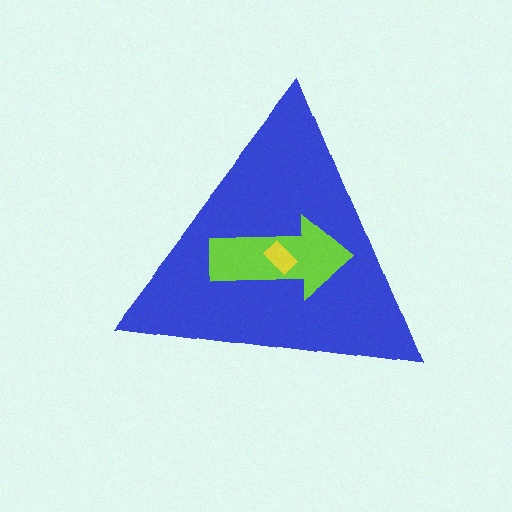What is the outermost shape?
The blue triangle.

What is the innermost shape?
The yellow rectangle.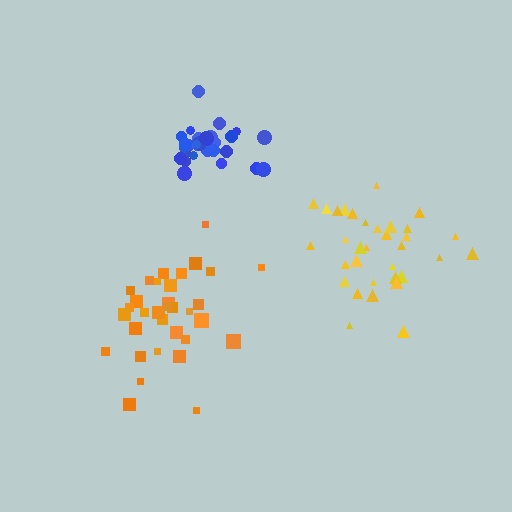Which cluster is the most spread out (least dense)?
Orange.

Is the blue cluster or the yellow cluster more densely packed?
Blue.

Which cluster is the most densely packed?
Blue.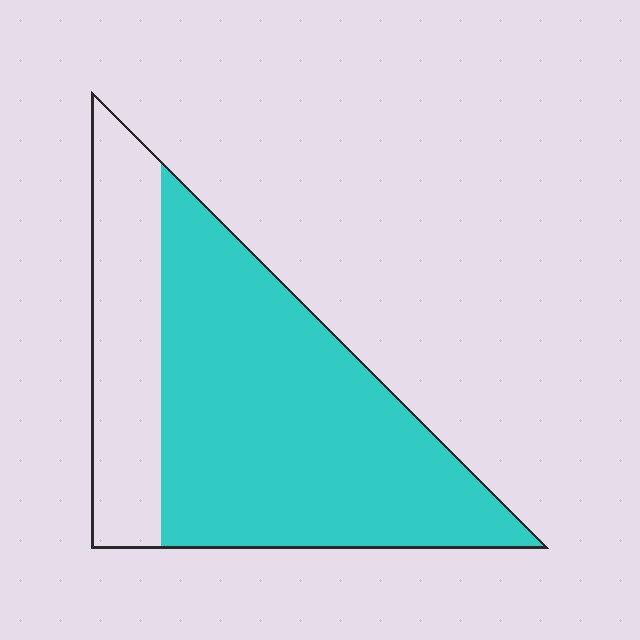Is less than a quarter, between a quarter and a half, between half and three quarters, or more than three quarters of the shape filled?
Between half and three quarters.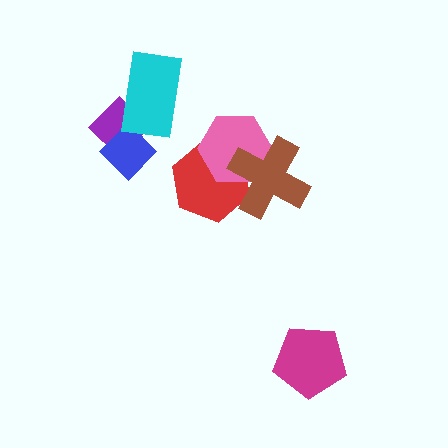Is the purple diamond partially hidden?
Yes, it is partially covered by another shape.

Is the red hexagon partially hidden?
Yes, it is partially covered by another shape.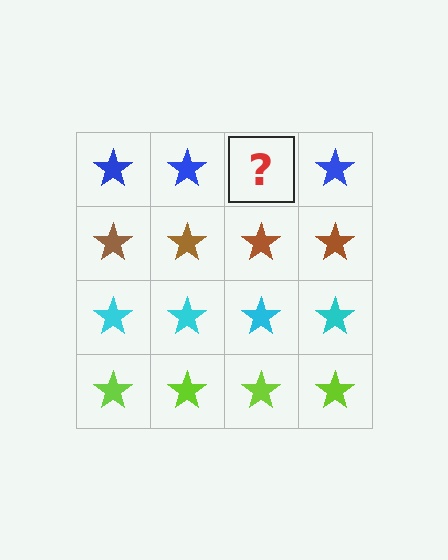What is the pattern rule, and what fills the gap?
The rule is that each row has a consistent color. The gap should be filled with a blue star.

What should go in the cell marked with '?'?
The missing cell should contain a blue star.